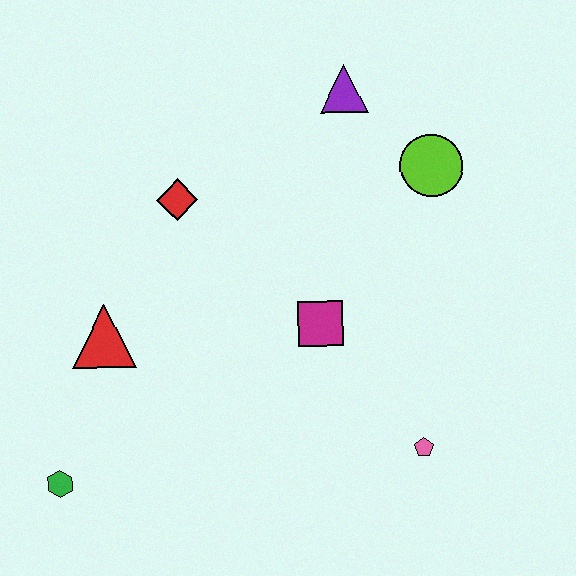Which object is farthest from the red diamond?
The pink pentagon is farthest from the red diamond.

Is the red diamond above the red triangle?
Yes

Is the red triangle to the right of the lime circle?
No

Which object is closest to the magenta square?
The pink pentagon is closest to the magenta square.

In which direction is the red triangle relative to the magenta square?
The red triangle is to the left of the magenta square.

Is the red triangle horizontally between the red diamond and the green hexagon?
Yes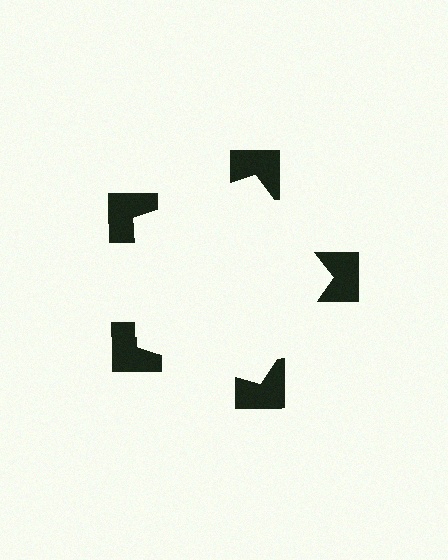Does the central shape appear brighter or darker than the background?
It typically appears slightly brighter than the background, even though no actual brightness change is drawn.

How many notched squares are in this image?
There are 5 — one at each vertex of the illusory pentagon.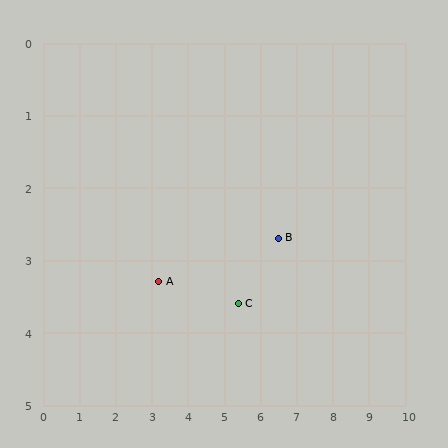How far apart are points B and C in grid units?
Points B and C are about 1.4 grid units apart.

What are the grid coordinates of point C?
Point C is at approximately (5.4, 3.6).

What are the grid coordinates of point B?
Point B is at approximately (6.5, 2.7).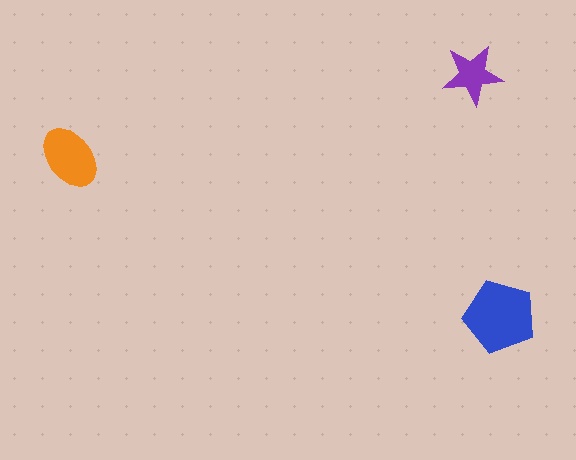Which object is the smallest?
The purple star.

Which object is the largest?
The blue pentagon.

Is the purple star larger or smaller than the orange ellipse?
Smaller.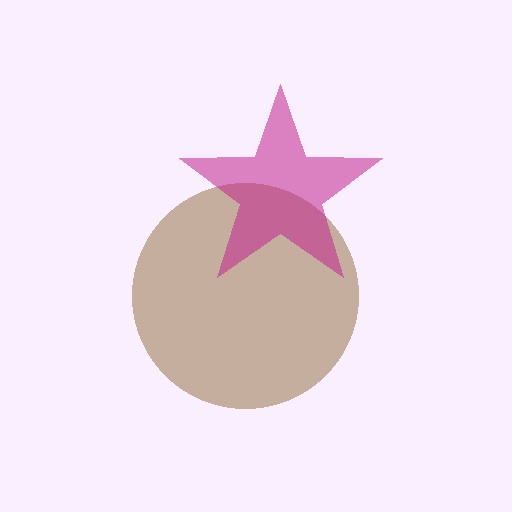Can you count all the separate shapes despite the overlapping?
Yes, there are 2 separate shapes.